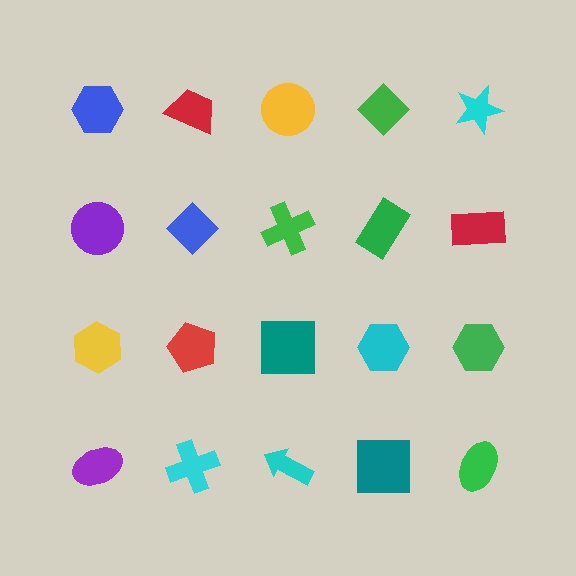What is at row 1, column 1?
A blue hexagon.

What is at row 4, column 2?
A cyan cross.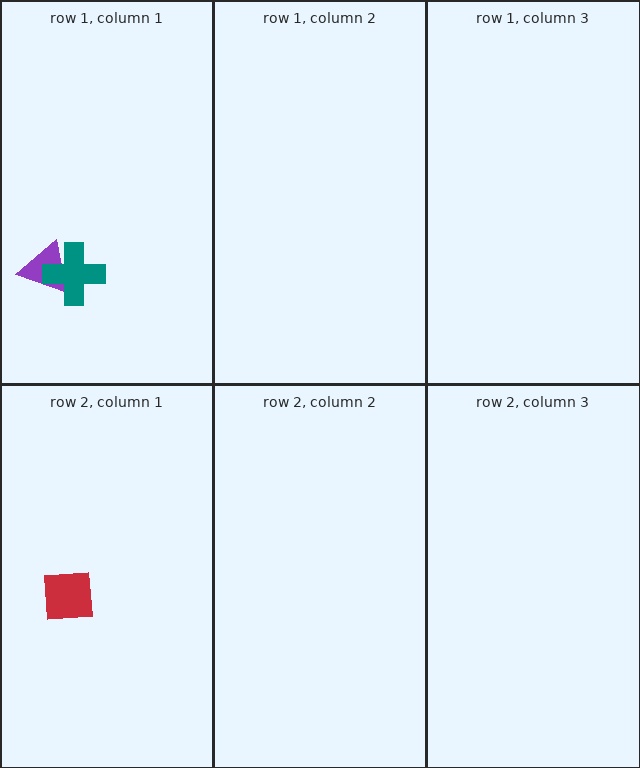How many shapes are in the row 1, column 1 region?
2.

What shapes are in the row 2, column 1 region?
The red square.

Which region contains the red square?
The row 2, column 1 region.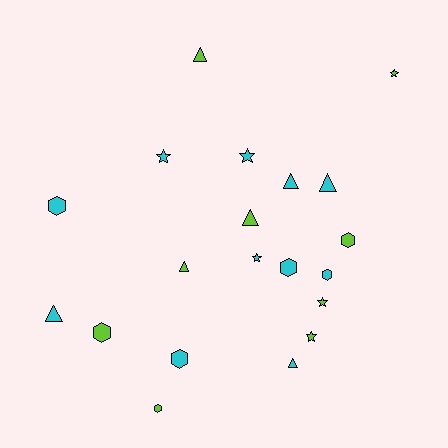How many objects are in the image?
There are 20 objects.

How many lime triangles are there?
There are 3 lime triangles.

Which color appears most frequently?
Cyan, with 11 objects.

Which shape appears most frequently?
Hexagon, with 7 objects.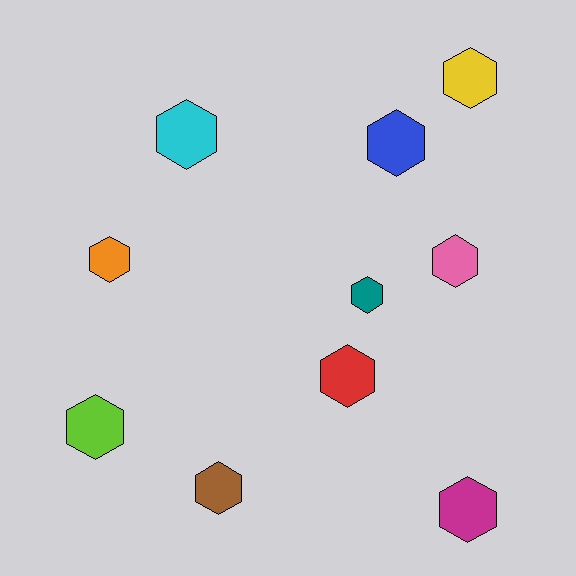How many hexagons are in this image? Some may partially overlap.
There are 10 hexagons.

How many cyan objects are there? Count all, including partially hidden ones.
There is 1 cyan object.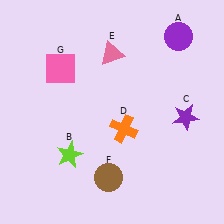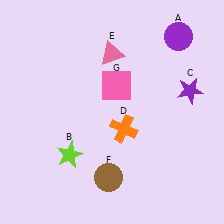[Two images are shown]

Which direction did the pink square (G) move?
The pink square (G) moved right.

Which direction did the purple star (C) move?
The purple star (C) moved up.